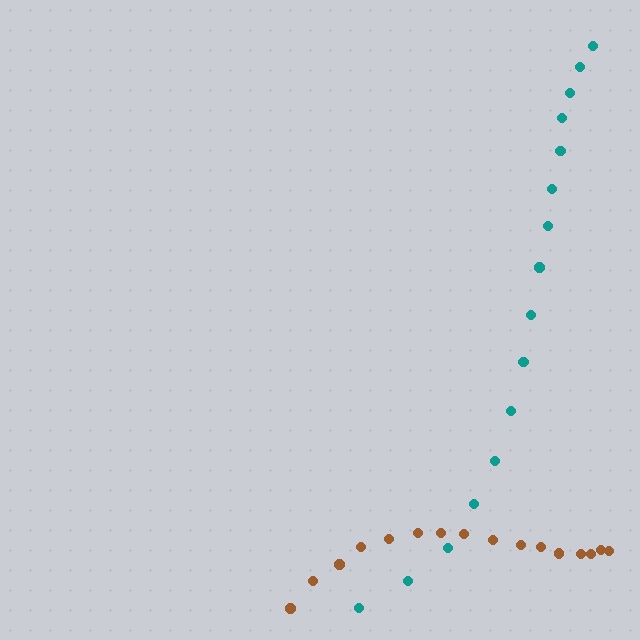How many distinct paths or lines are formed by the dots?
There are 2 distinct paths.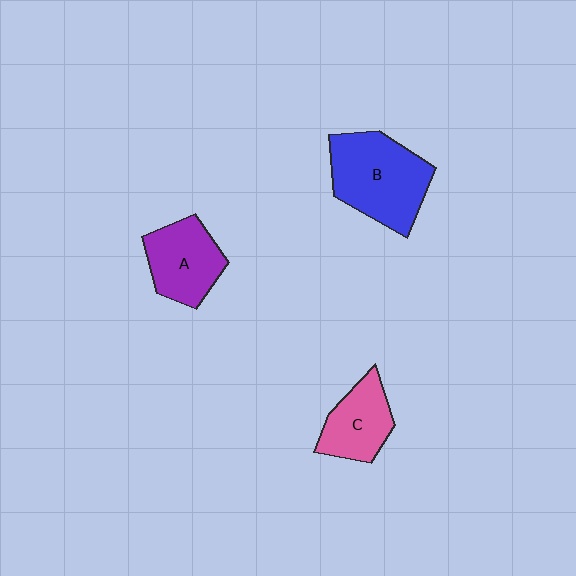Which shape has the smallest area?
Shape C (pink).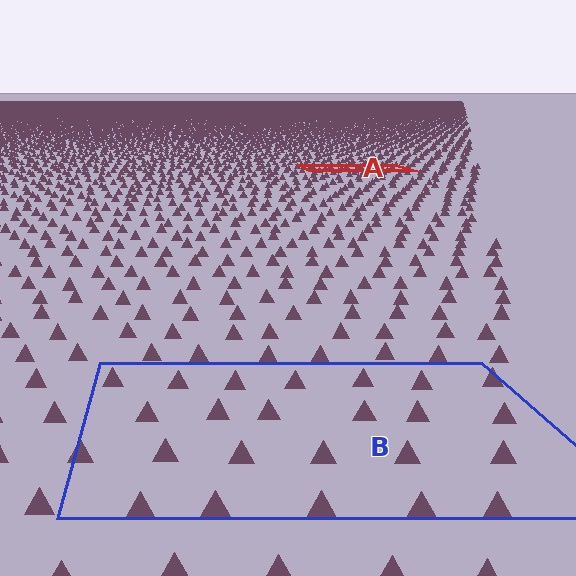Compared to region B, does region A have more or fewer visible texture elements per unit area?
Region A has more texture elements per unit area — they are packed more densely because it is farther away.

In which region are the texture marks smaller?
The texture marks are smaller in region A, because it is farther away.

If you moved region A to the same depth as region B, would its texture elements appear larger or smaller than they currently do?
They would appear larger. At a closer depth, the same texture elements are projected at a bigger on-screen size.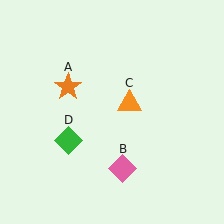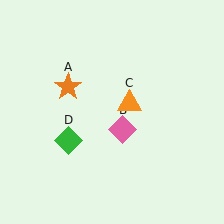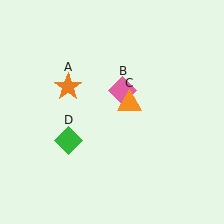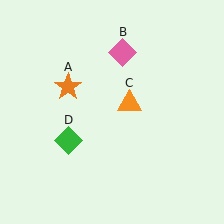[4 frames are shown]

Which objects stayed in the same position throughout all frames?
Orange star (object A) and orange triangle (object C) and green diamond (object D) remained stationary.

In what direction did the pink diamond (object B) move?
The pink diamond (object B) moved up.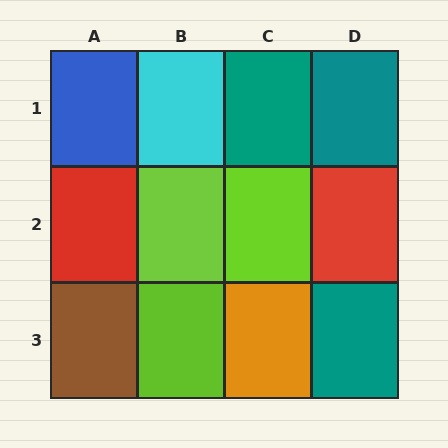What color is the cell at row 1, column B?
Cyan.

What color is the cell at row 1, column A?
Blue.